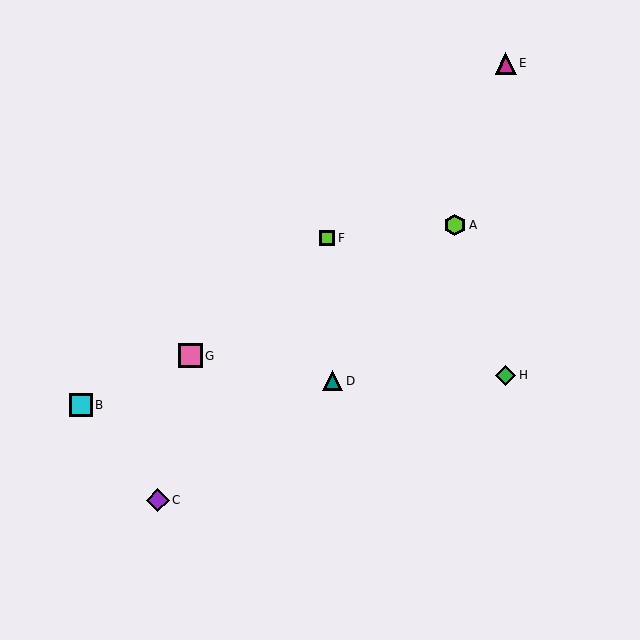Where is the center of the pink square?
The center of the pink square is at (190, 356).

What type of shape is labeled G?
Shape G is a pink square.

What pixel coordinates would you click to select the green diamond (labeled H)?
Click at (506, 375) to select the green diamond H.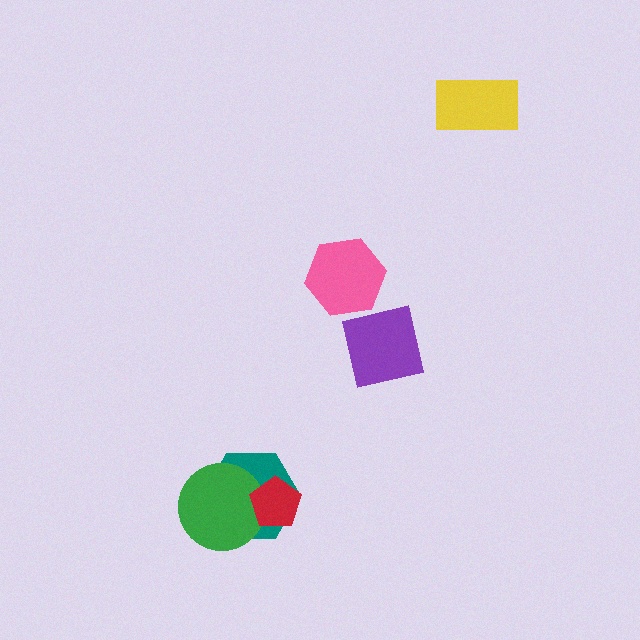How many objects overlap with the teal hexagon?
2 objects overlap with the teal hexagon.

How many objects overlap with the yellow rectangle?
0 objects overlap with the yellow rectangle.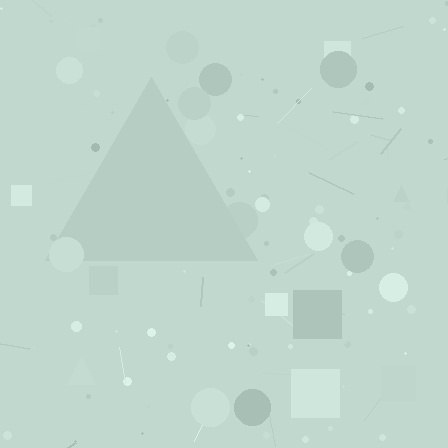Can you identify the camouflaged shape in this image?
The camouflaged shape is a triangle.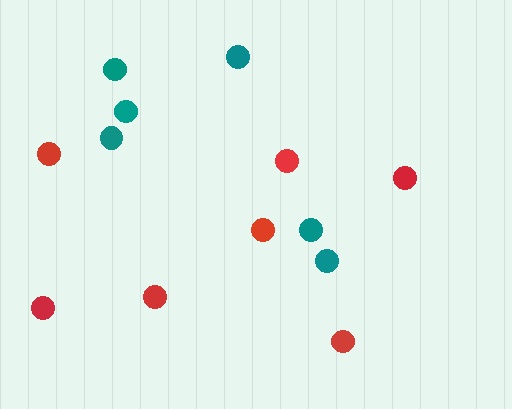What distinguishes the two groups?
There are 2 groups: one group of red circles (7) and one group of teal circles (6).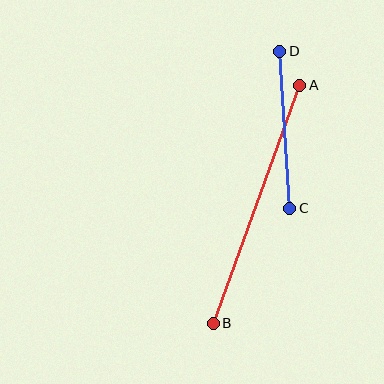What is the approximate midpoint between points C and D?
The midpoint is at approximately (285, 130) pixels.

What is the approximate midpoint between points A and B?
The midpoint is at approximately (257, 204) pixels.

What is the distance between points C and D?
The distance is approximately 158 pixels.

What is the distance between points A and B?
The distance is approximately 253 pixels.